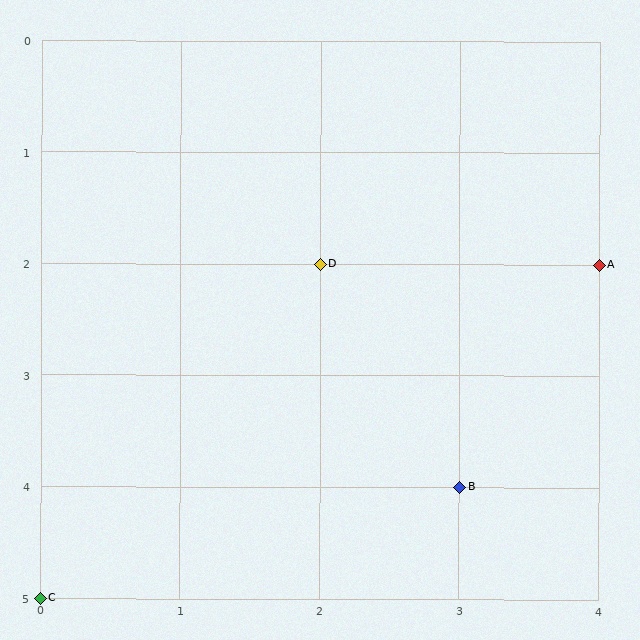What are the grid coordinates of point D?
Point D is at grid coordinates (2, 2).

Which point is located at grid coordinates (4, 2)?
Point A is at (4, 2).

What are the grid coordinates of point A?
Point A is at grid coordinates (4, 2).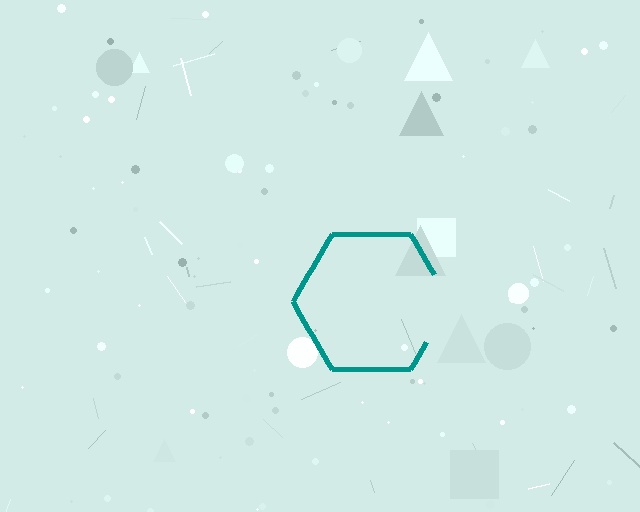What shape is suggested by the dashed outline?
The dashed outline suggests a hexagon.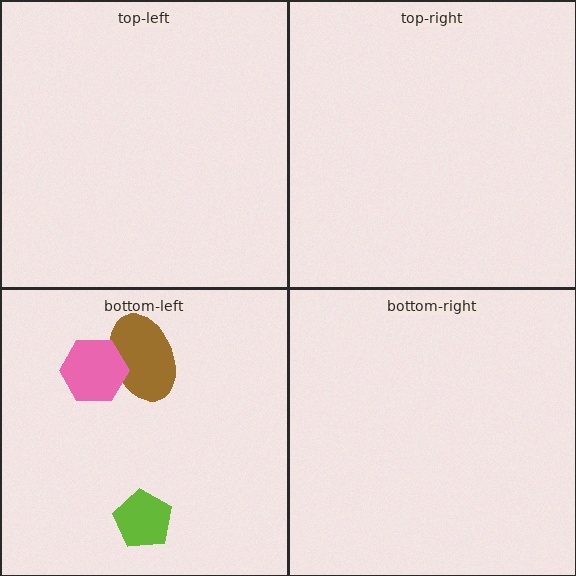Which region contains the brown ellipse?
The bottom-left region.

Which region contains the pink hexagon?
The bottom-left region.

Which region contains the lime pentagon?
The bottom-left region.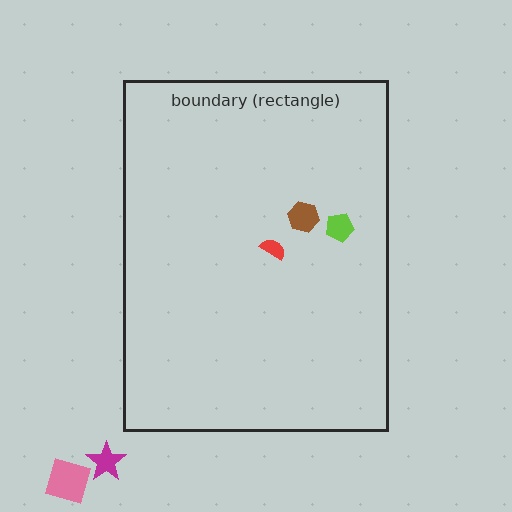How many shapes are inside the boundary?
3 inside, 2 outside.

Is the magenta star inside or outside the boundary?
Outside.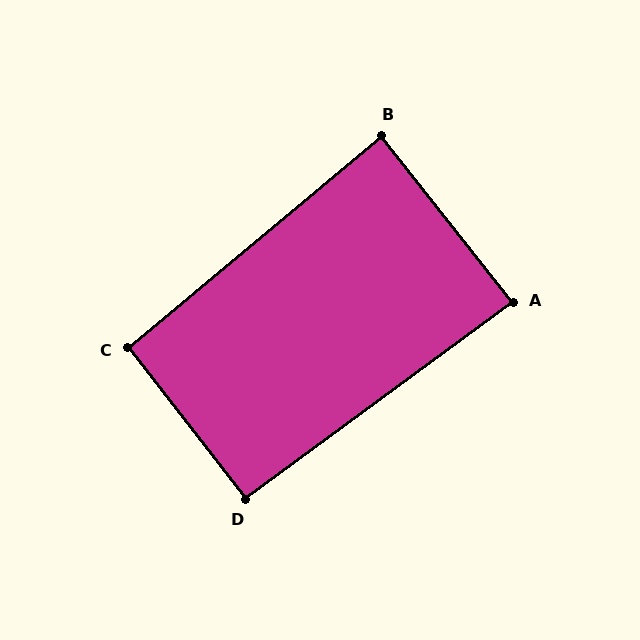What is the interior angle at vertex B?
Approximately 88 degrees (approximately right).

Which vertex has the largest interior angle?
C, at approximately 92 degrees.